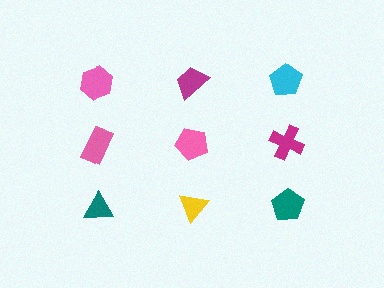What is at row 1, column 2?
A magenta trapezoid.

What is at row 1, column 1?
A pink hexagon.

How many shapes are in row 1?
3 shapes.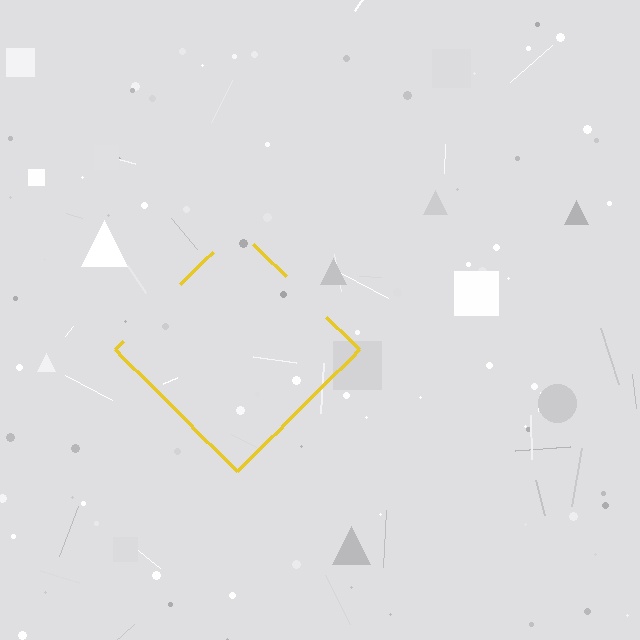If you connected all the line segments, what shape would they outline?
They would outline a diamond.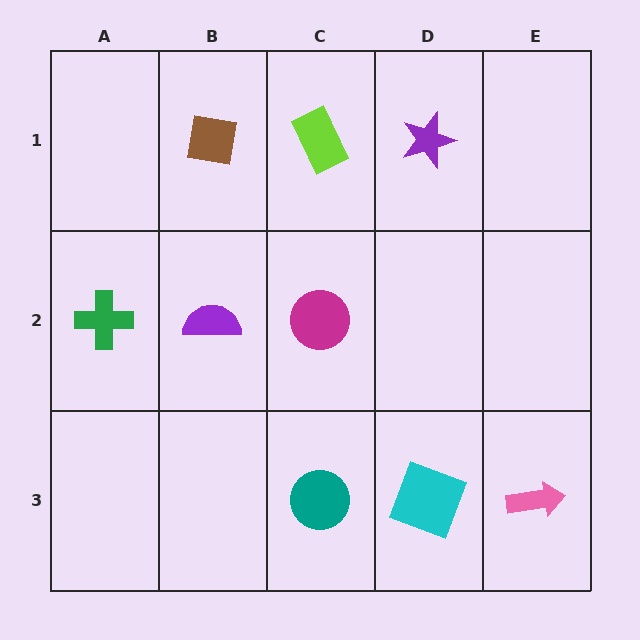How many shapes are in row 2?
3 shapes.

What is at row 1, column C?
A lime rectangle.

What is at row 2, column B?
A purple semicircle.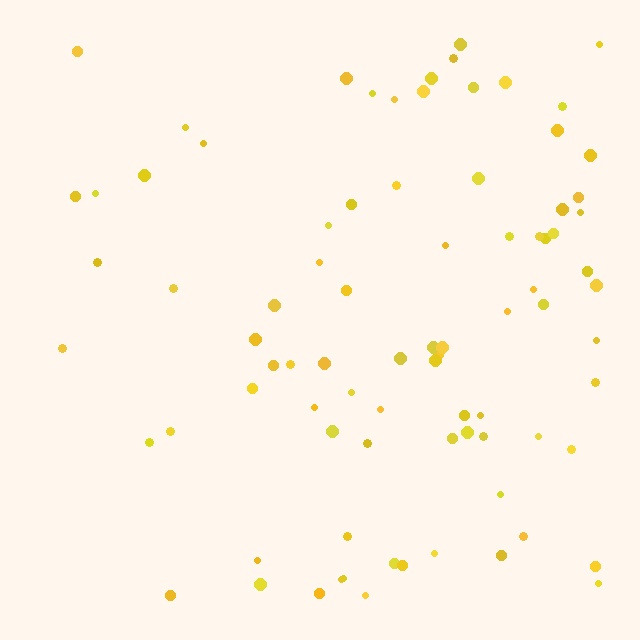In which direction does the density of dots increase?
From left to right, with the right side densest.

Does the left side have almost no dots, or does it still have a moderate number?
Still a moderate number, just noticeably fewer than the right.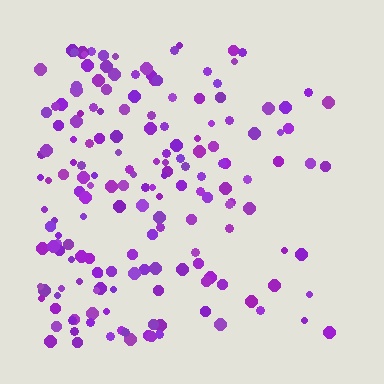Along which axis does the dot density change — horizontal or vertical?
Horizontal.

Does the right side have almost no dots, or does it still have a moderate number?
Still a moderate number, just noticeably fewer than the left.